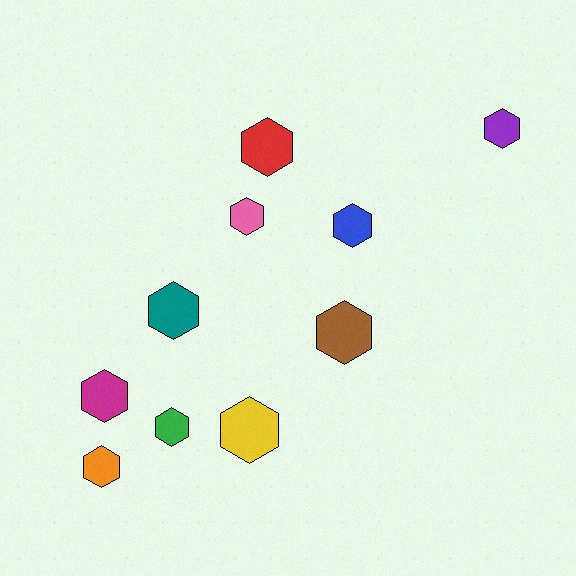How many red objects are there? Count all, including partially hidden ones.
There is 1 red object.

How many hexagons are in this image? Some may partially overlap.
There are 10 hexagons.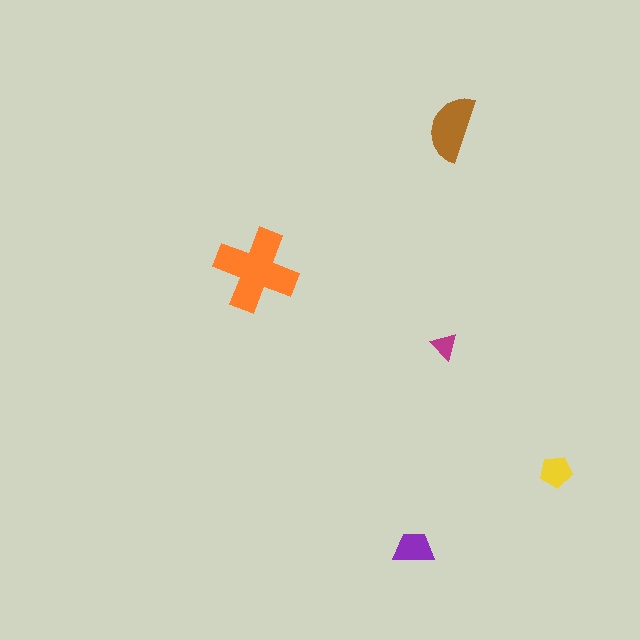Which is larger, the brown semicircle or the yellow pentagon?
The brown semicircle.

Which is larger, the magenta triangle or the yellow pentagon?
The yellow pentagon.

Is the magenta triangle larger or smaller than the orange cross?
Smaller.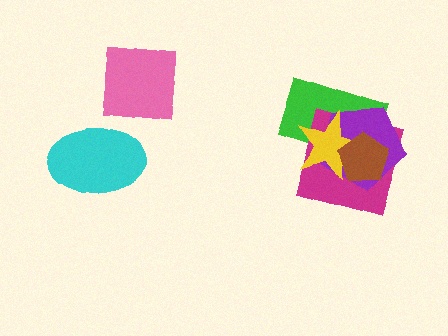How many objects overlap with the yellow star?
4 objects overlap with the yellow star.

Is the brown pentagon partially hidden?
No, no other shape covers it.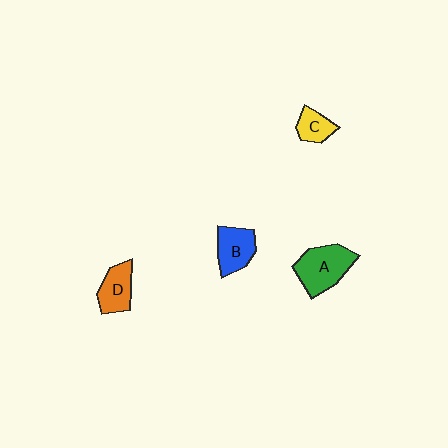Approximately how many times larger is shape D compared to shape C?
Approximately 1.4 times.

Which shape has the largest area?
Shape A (green).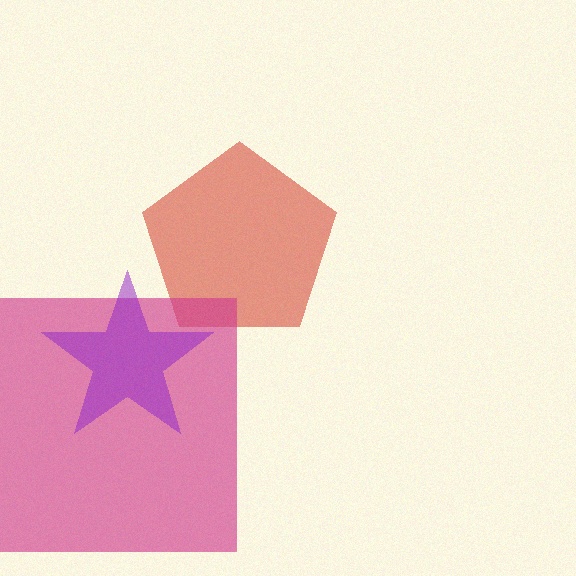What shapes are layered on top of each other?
The layered shapes are: a red pentagon, a magenta square, a purple star.